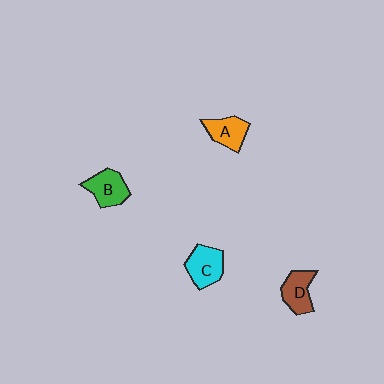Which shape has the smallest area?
Shape A (orange).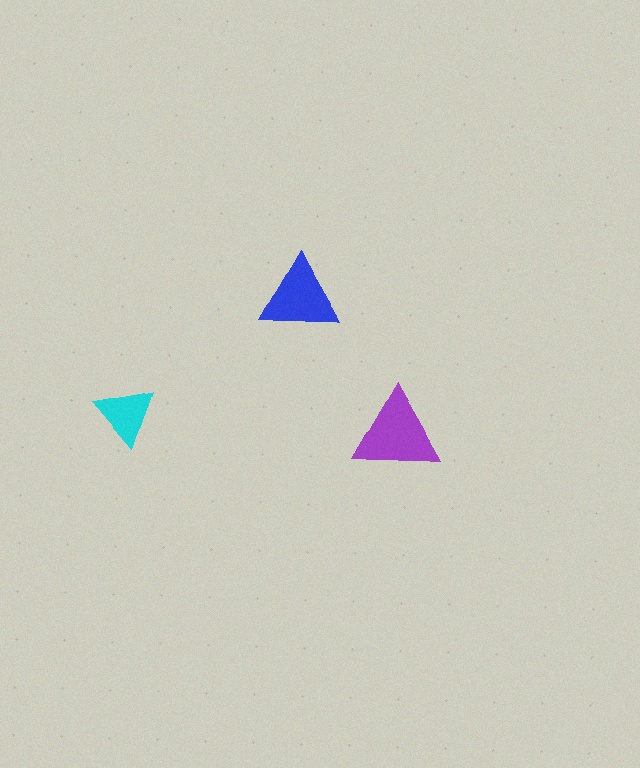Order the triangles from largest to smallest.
the purple one, the blue one, the cyan one.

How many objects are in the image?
There are 3 objects in the image.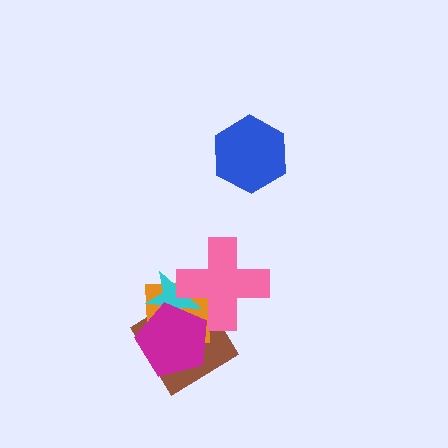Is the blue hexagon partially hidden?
No, no other shape covers it.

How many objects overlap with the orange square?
4 objects overlap with the orange square.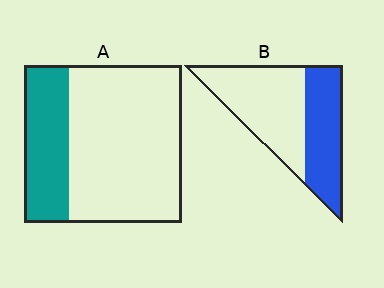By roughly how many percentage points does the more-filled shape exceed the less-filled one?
By roughly 15 percentage points (B over A).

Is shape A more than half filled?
No.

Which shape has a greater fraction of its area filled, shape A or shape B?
Shape B.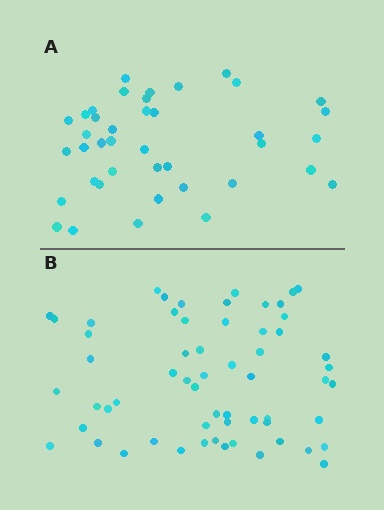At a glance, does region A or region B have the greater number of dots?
Region B (the bottom region) has more dots.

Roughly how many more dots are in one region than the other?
Region B has approximately 20 more dots than region A.